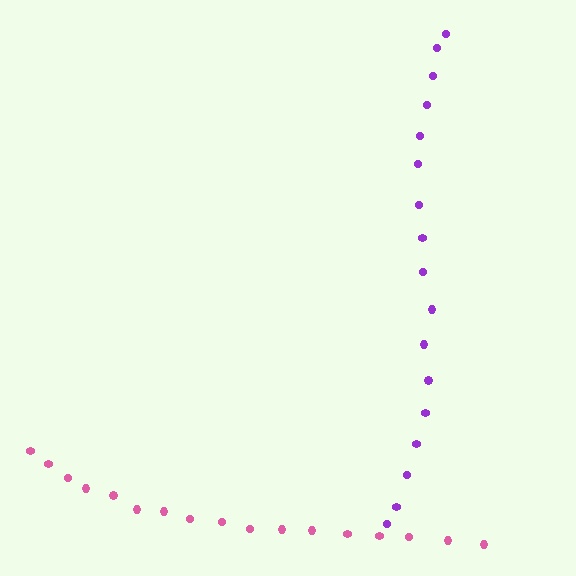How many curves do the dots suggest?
There are 2 distinct paths.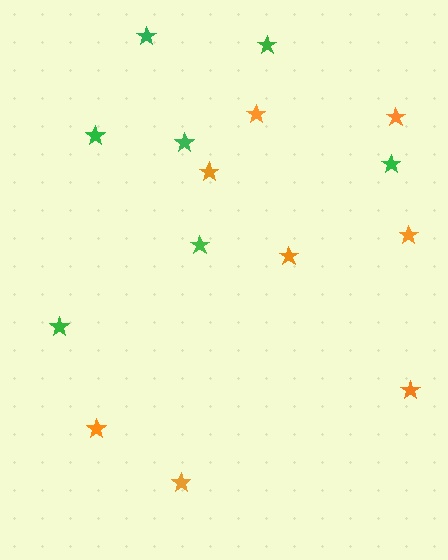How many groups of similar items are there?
There are 2 groups: one group of orange stars (8) and one group of green stars (7).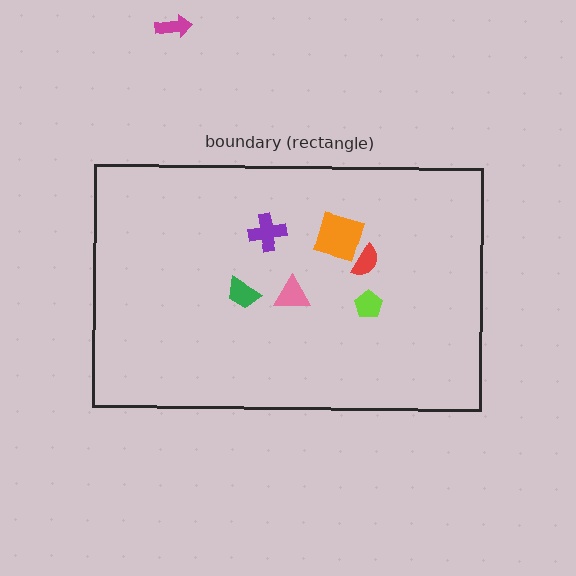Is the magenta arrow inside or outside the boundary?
Outside.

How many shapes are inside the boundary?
6 inside, 1 outside.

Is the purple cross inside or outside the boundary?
Inside.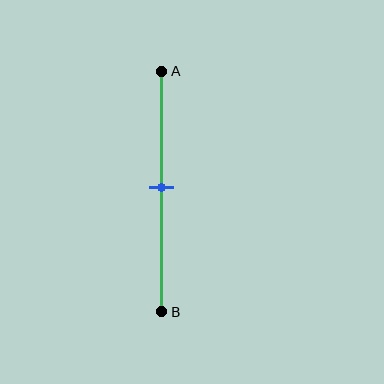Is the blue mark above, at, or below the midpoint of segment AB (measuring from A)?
The blue mark is approximately at the midpoint of segment AB.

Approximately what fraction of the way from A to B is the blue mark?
The blue mark is approximately 50% of the way from A to B.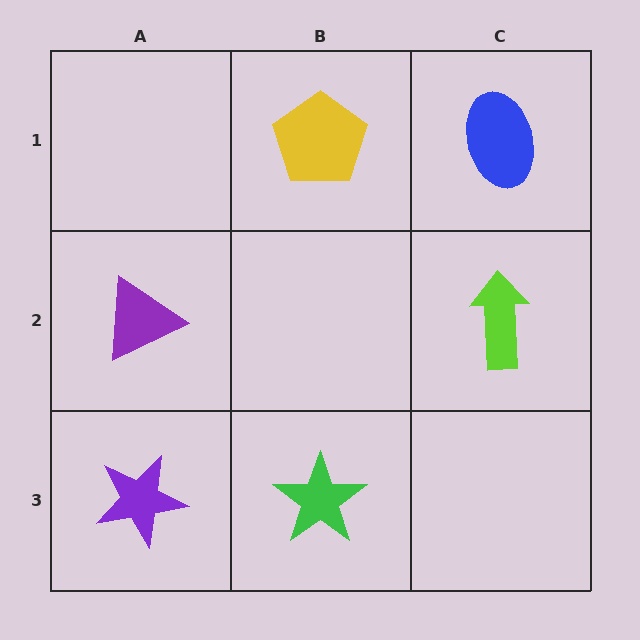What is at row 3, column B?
A green star.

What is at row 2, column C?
A lime arrow.